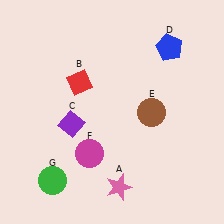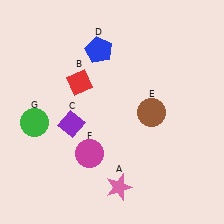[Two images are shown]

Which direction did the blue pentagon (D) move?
The blue pentagon (D) moved left.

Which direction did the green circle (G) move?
The green circle (G) moved up.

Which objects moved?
The objects that moved are: the blue pentagon (D), the green circle (G).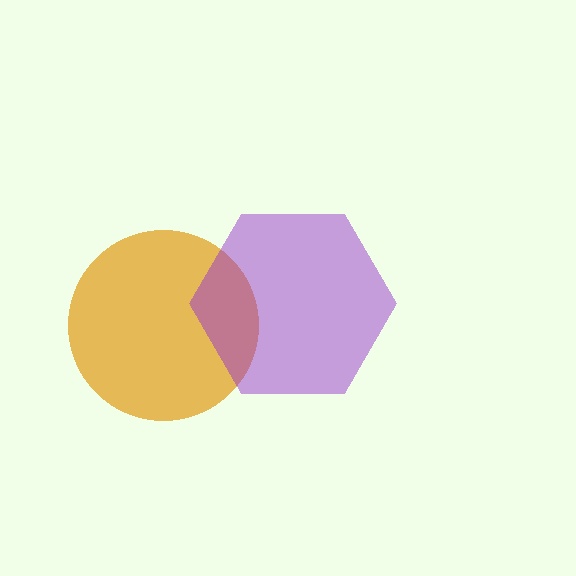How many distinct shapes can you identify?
There are 2 distinct shapes: an orange circle, a purple hexagon.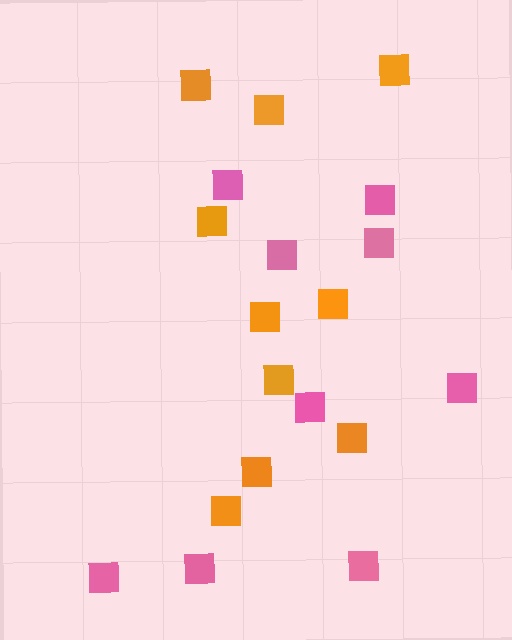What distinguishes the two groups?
There are 2 groups: one group of orange squares (10) and one group of pink squares (9).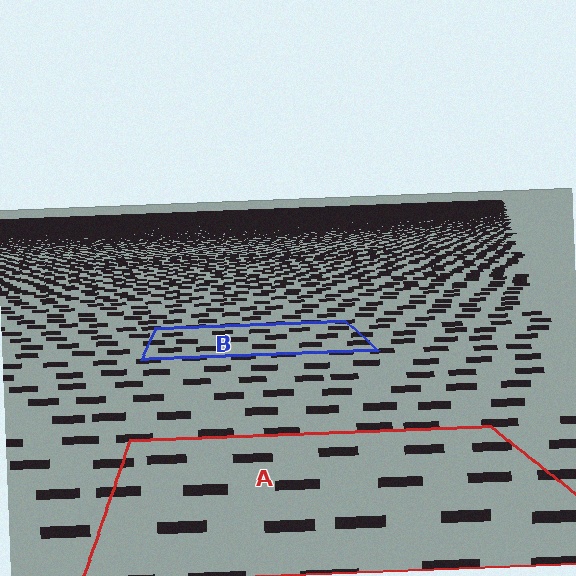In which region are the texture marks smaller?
The texture marks are smaller in region B, because it is farther away.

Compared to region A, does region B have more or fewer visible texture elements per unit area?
Region B has more texture elements per unit area — they are packed more densely because it is farther away.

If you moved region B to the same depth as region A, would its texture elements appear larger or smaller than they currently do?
They would appear larger. At a closer depth, the same texture elements are projected at a bigger on-screen size.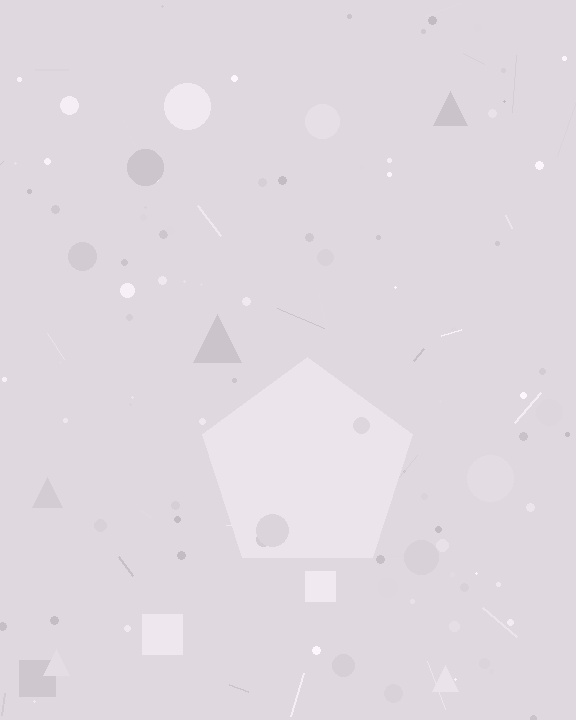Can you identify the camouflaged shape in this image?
The camouflaged shape is a pentagon.